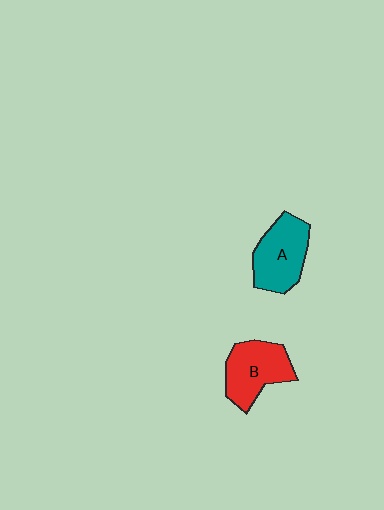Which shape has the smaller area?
Shape B (red).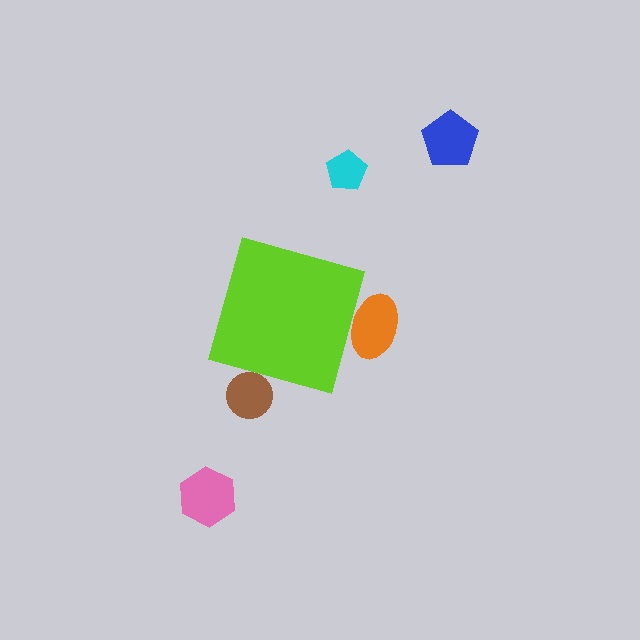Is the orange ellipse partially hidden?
Yes, the orange ellipse is partially hidden behind the lime diamond.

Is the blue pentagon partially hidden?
No, the blue pentagon is fully visible.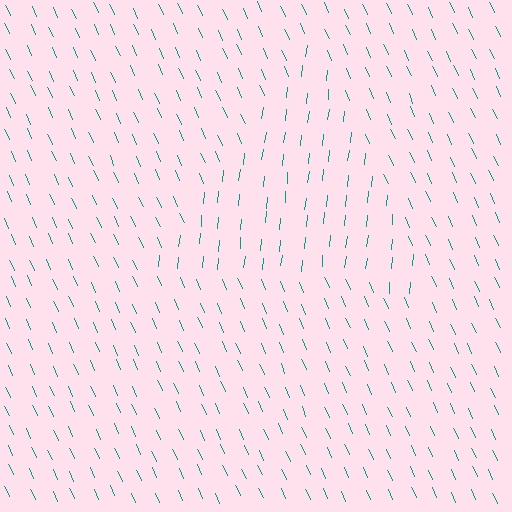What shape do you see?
I see a triangle.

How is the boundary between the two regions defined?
The boundary is defined purely by a change in line orientation (approximately 30 degrees difference). All lines are the same color and thickness.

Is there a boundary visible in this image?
Yes, there is a texture boundary formed by a change in line orientation.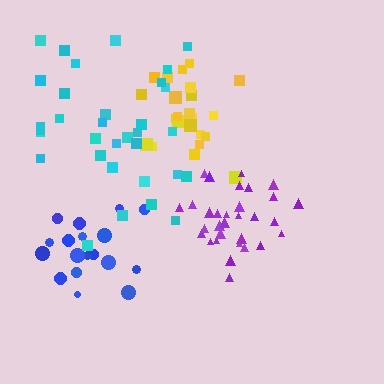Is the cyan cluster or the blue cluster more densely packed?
Blue.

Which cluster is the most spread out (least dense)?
Cyan.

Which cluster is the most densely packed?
Purple.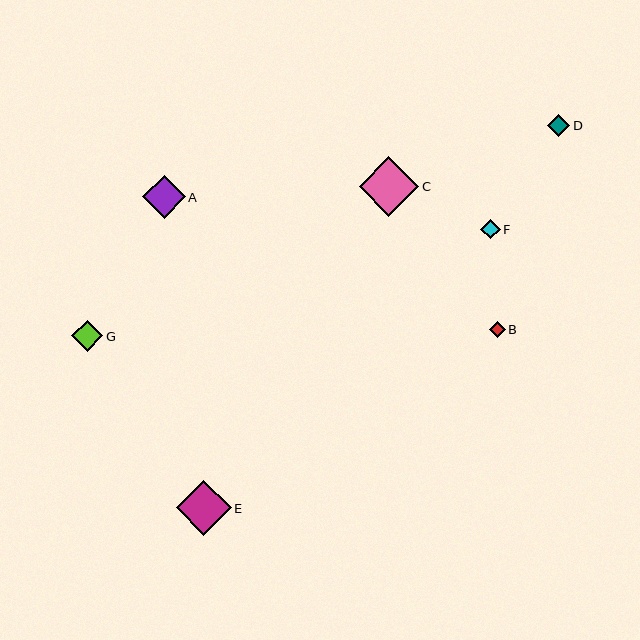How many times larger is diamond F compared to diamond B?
Diamond F is approximately 1.2 times the size of diamond B.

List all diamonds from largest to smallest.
From largest to smallest: C, E, A, G, D, F, B.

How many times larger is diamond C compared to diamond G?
Diamond C is approximately 1.9 times the size of diamond G.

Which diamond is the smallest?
Diamond B is the smallest with a size of approximately 16 pixels.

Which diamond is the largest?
Diamond C is the largest with a size of approximately 59 pixels.